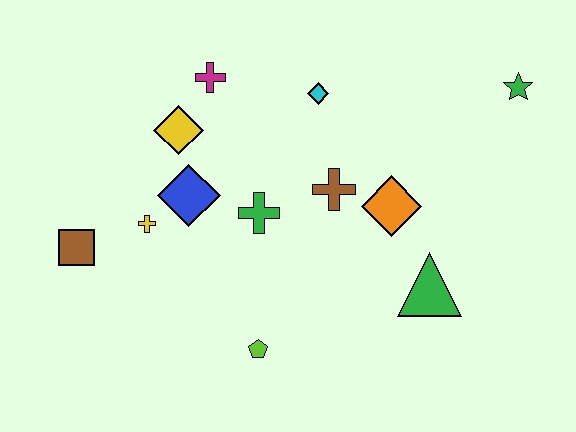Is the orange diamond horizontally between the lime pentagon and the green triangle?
Yes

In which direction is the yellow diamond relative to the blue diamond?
The yellow diamond is above the blue diamond.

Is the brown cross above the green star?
No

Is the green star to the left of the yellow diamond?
No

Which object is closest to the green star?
The orange diamond is closest to the green star.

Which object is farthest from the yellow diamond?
The green star is farthest from the yellow diamond.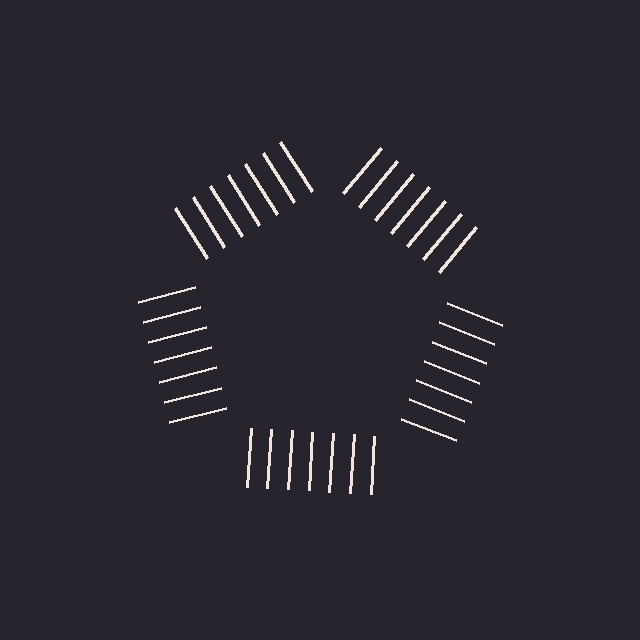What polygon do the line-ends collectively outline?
An illusory pentagon — the line segments terminate on its edges but no continuous stroke is drawn.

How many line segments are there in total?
35 — 7 along each of the 5 edges.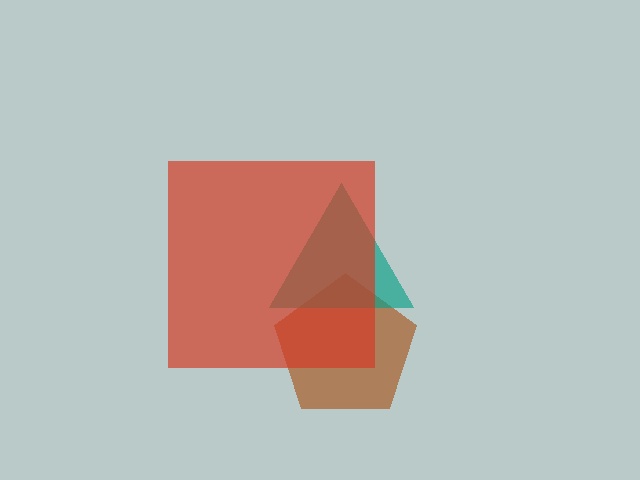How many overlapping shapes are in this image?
There are 3 overlapping shapes in the image.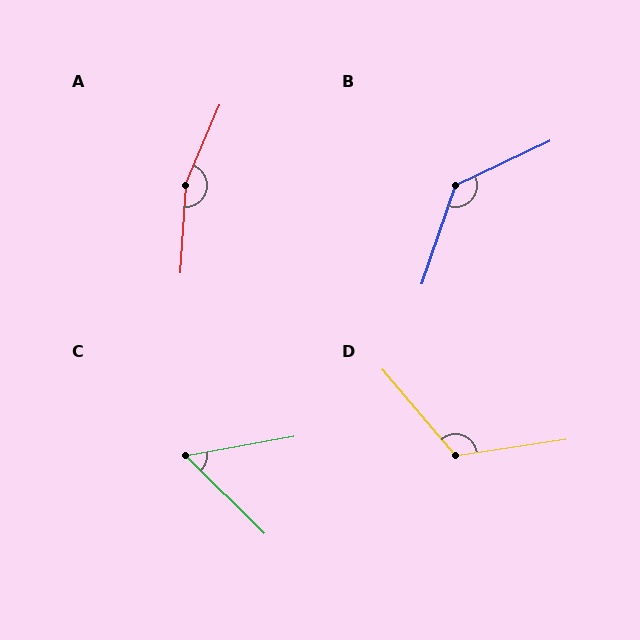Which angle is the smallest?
C, at approximately 55 degrees.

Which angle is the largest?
A, at approximately 160 degrees.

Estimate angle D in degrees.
Approximately 122 degrees.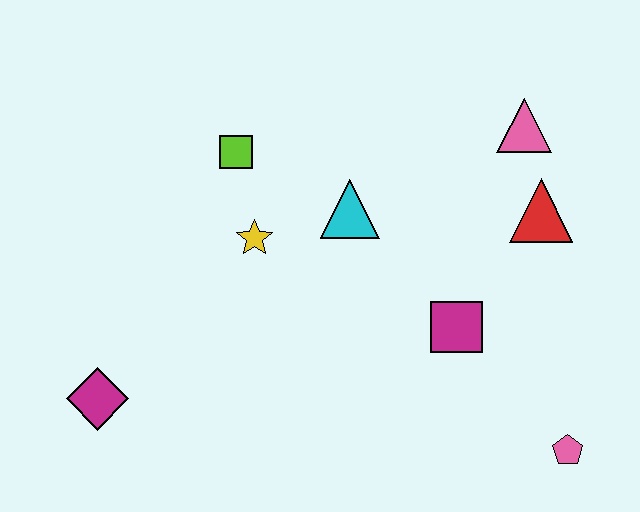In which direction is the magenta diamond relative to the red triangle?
The magenta diamond is to the left of the red triangle.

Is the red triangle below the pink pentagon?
No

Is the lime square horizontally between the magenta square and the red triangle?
No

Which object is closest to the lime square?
The yellow star is closest to the lime square.